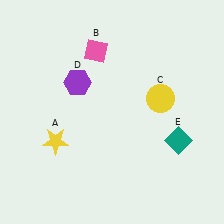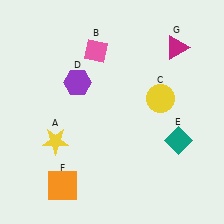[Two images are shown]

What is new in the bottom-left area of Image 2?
An orange square (F) was added in the bottom-left area of Image 2.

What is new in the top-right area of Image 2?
A magenta triangle (G) was added in the top-right area of Image 2.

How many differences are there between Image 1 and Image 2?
There are 2 differences between the two images.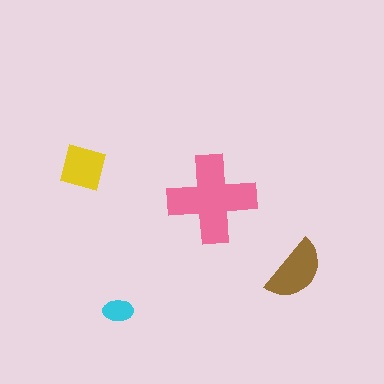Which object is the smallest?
The cyan ellipse.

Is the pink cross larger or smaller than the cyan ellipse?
Larger.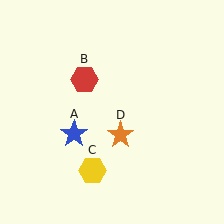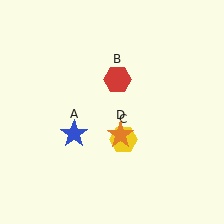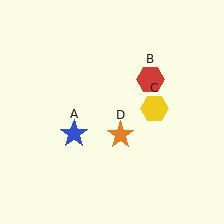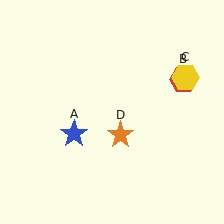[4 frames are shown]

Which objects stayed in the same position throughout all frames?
Blue star (object A) and orange star (object D) remained stationary.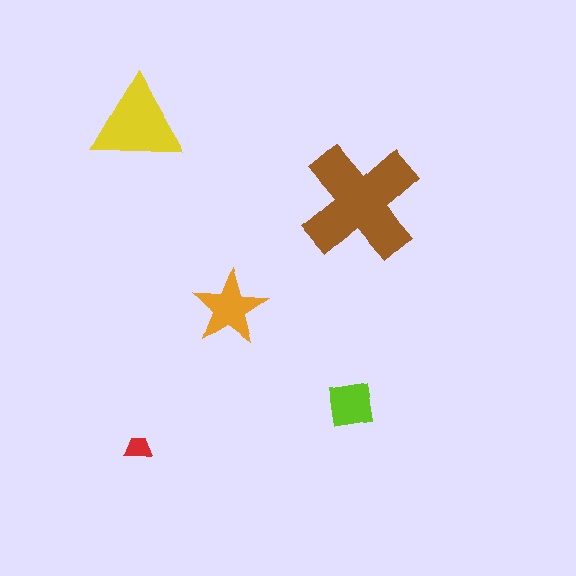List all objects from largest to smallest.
The brown cross, the yellow triangle, the orange star, the lime square, the red trapezoid.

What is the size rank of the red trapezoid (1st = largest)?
5th.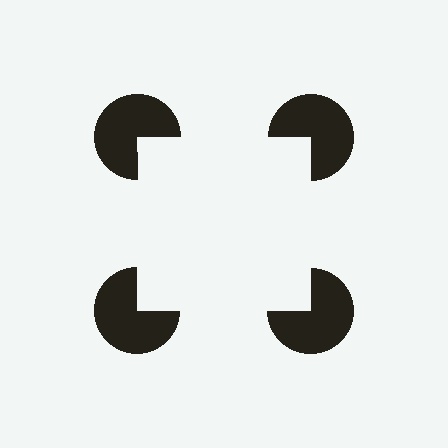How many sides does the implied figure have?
4 sides.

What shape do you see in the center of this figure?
An illusory square — its edges are inferred from the aligned wedge cuts in the pac-man discs, not physically drawn.